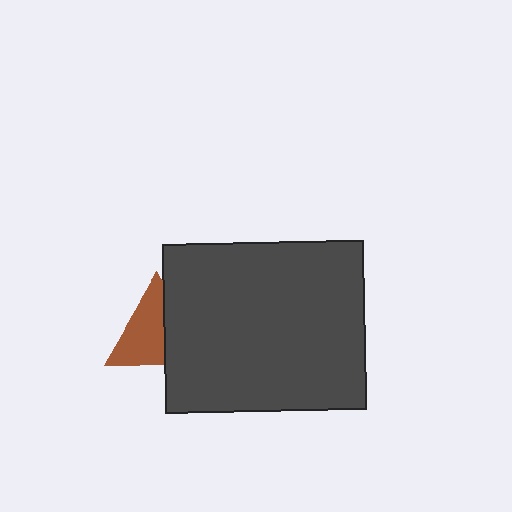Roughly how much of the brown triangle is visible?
About half of it is visible (roughly 59%).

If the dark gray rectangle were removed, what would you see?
You would see the complete brown triangle.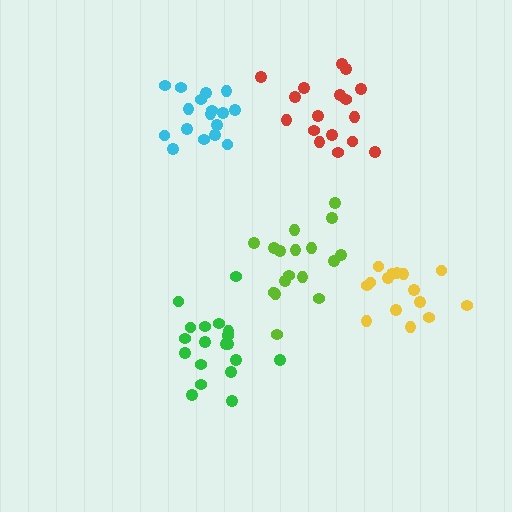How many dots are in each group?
Group 1: 15 dots, Group 2: 17 dots, Group 3: 17 dots, Group 4: 17 dots, Group 5: 19 dots (85 total).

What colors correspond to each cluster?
The clusters are colored: yellow, lime, red, cyan, green.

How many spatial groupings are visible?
There are 5 spatial groupings.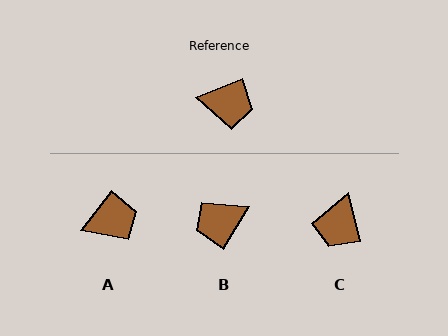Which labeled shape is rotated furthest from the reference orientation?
B, about 144 degrees away.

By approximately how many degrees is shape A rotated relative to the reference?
Approximately 30 degrees counter-clockwise.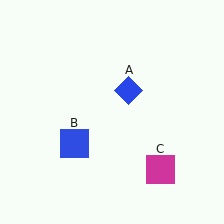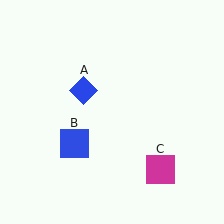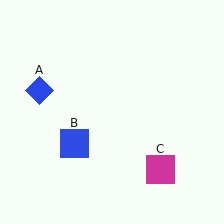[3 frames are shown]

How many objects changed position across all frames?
1 object changed position: blue diamond (object A).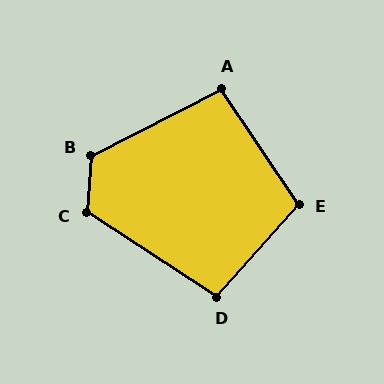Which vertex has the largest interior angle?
B, at approximately 122 degrees.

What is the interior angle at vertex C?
Approximately 118 degrees (obtuse).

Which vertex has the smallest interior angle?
A, at approximately 97 degrees.